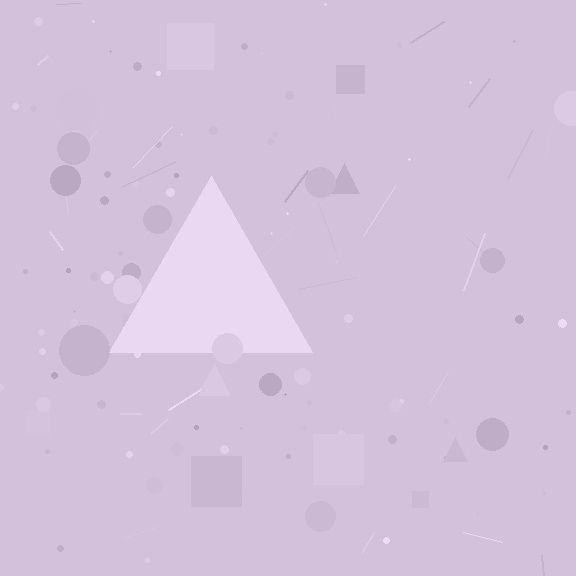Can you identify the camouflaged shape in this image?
The camouflaged shape is a triangle.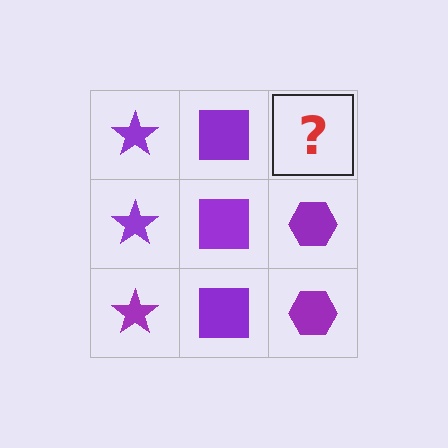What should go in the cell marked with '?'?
The missing cell should contain a purple hexagon.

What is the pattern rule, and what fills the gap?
The rule is that each column has a consistent shape. The gap should be filled with a purple hexagon.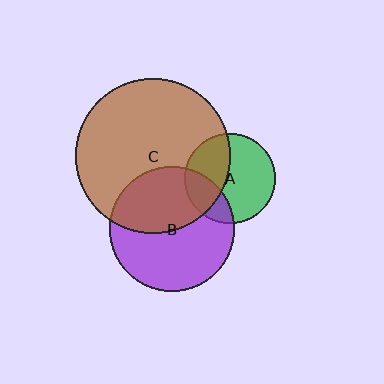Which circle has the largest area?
Circle C (brown).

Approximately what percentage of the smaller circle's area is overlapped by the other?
Approximately 40%.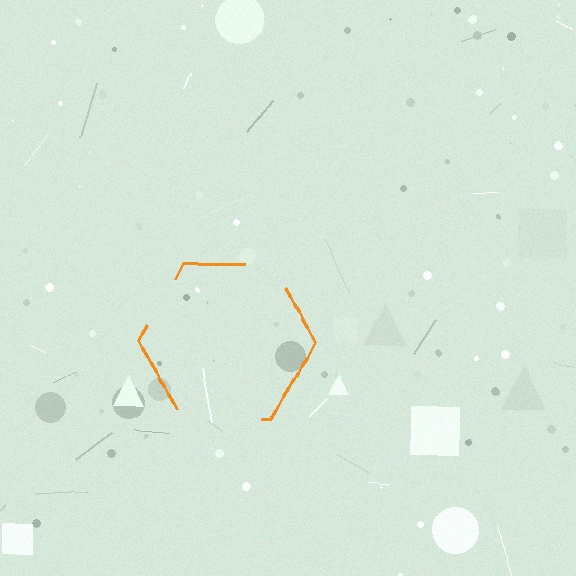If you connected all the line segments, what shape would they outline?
They would outline a hexagon.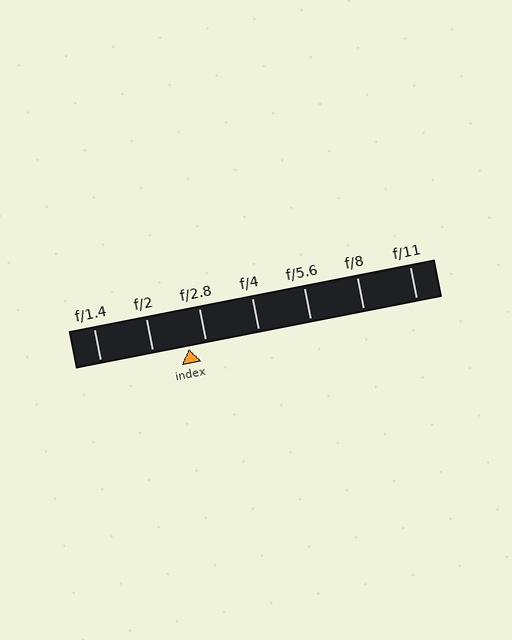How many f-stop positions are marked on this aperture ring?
There are 7 f-stop positions marked.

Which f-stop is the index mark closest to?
The index mark is closest to f/2.8.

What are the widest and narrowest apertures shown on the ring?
The widest aperture shown is f/1.4 and the narrowest is f/11.